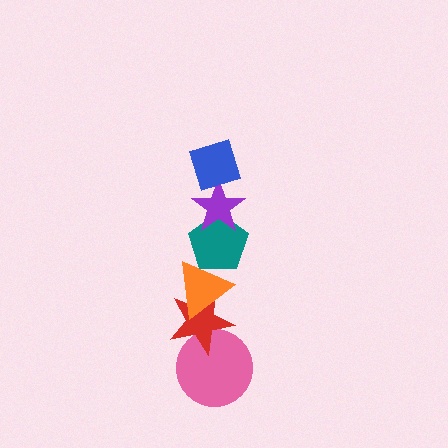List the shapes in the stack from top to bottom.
From top to bottom: the blue diamond, the purple star, the teal pentagon, the orange triangle, the red star, the pink circle.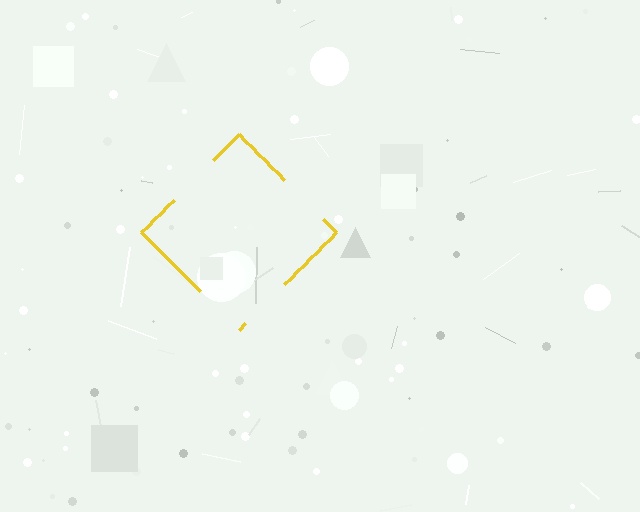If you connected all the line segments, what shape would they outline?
They would outline a diamond.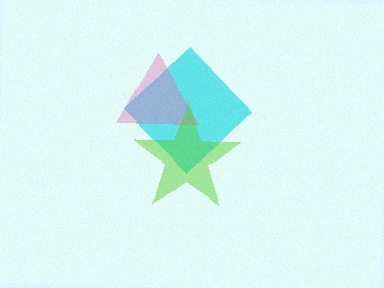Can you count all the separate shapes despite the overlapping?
Yes, there are 3 separate shapes.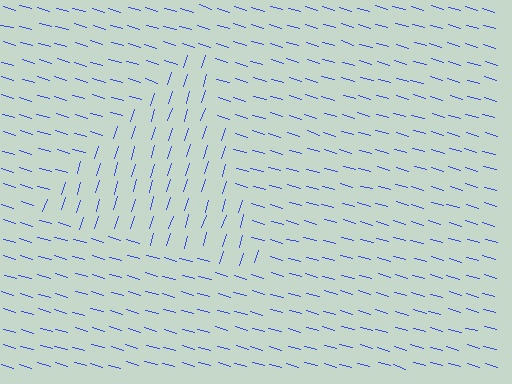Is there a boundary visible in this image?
Yes, there is a texture boundary formed by a change in line orientation.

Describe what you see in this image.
The image is filled with small blue line segments. A triangle region in the image has lines oriented differently from the surrounding lines, creating a visible texture boundary.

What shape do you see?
I see a triangle.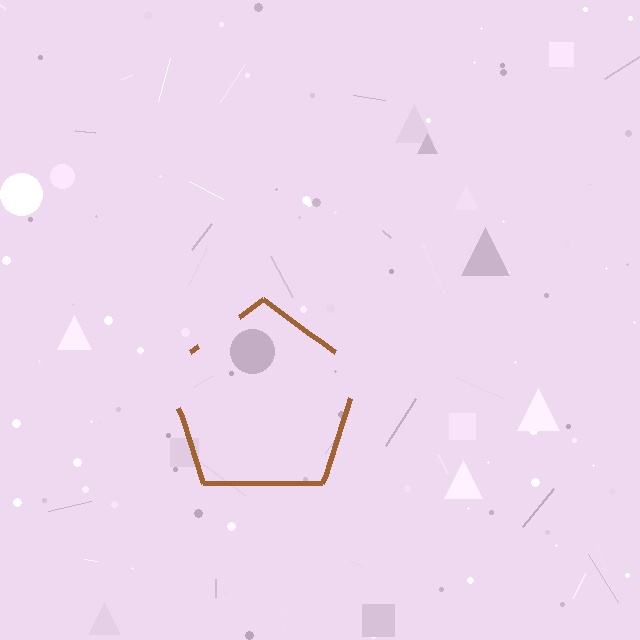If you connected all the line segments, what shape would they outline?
They would outline a pentagon.